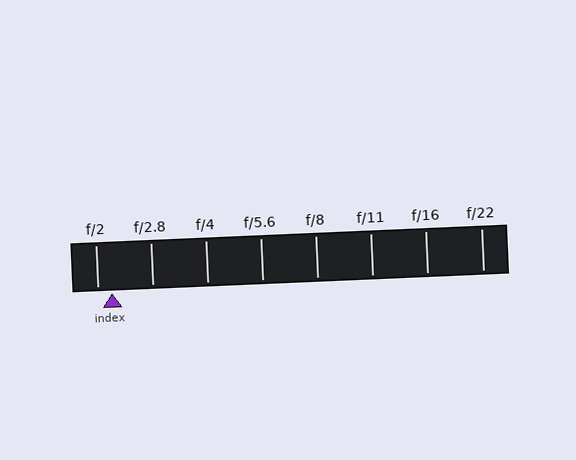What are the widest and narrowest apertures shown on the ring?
The widest aperture shown is f/2 and the narrowest is f/22.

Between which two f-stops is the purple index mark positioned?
The index mark is between f/2 and f/2.8.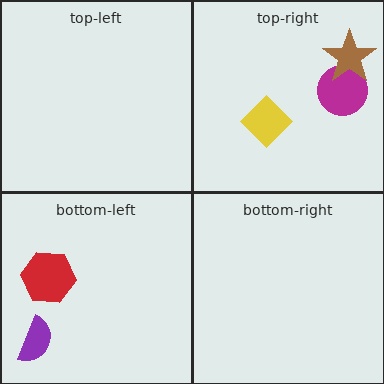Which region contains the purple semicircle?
The bottom-left region.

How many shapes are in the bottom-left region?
2.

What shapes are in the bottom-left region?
The purple semicircle, the red hexagon.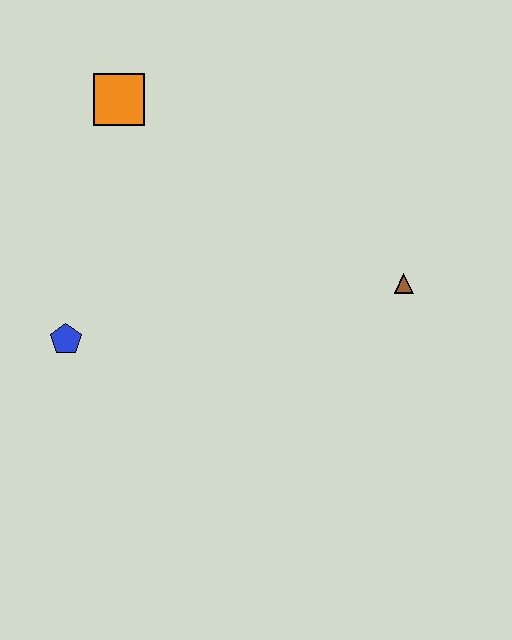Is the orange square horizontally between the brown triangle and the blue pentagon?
Yes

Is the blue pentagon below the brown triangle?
Yes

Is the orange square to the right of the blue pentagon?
Yes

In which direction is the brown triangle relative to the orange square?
The brown triangle is to the right of the orange square.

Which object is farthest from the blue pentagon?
The brown triangle is farthest from the blue pentagon.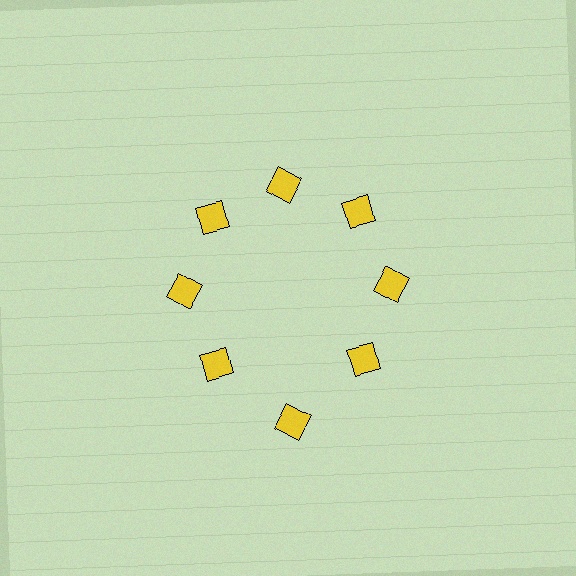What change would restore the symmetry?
The symmetry would be restored by moving it inward, back onto the ring so that all 8 squares sit at equal angles and equal distance from the center.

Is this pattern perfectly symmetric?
No. The 8 yellow squares are arranged in a ring, but one element near the 6 o'clock position is pushed outward from the center, breaking the 8-fold rotational symmetry.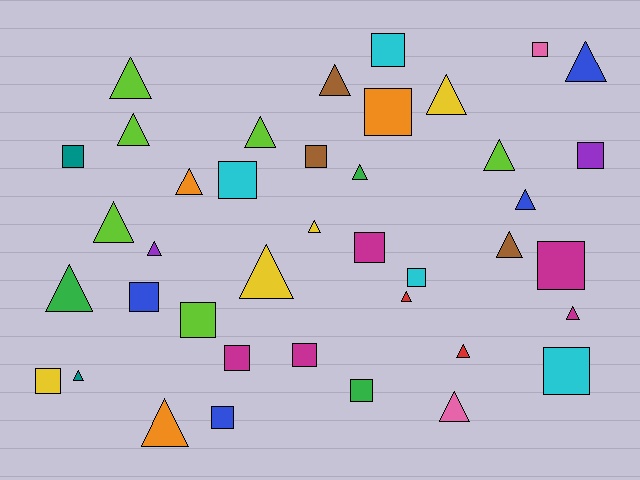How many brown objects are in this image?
There are 3 brown objects.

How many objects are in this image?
There are 40 objects.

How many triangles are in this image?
There are 22 triangles.